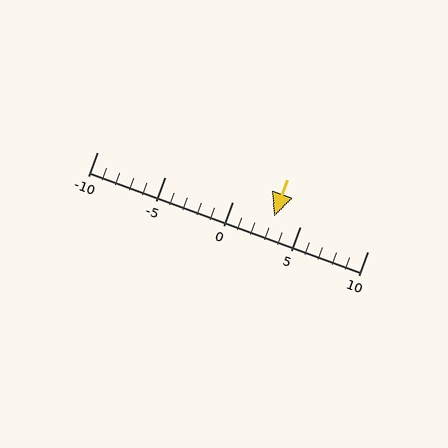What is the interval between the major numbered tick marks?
The major tick marks are spaced 5 units apart.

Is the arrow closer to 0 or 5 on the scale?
The arrow is closer to 5.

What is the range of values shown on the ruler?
The ruler shows values from -10 to 10.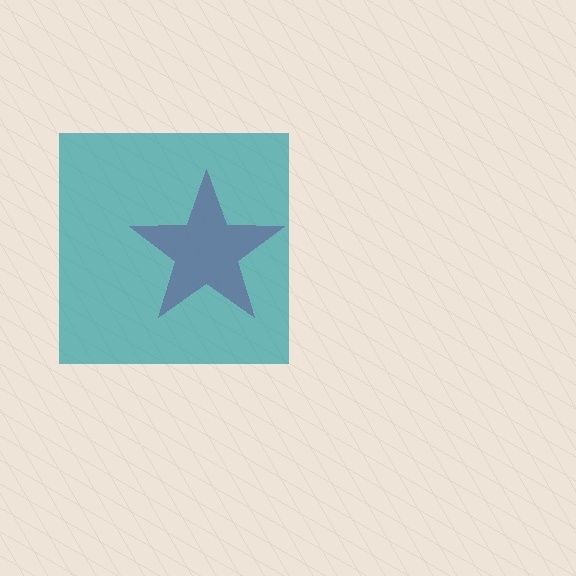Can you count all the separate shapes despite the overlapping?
Yes, there are 2 separate shapes.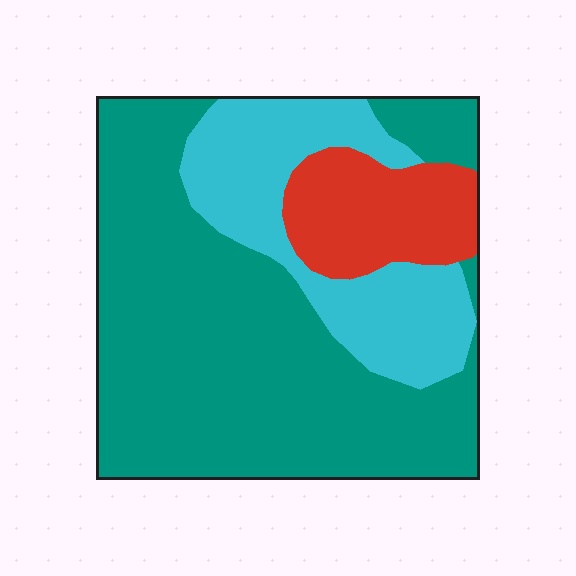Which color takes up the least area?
Red, at roughly 15%.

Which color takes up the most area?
Teal, at roughly 60%.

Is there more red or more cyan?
Cyan.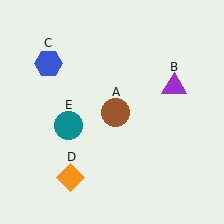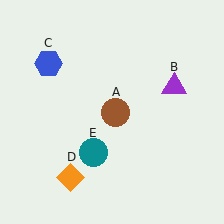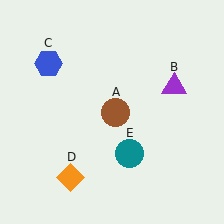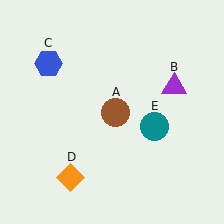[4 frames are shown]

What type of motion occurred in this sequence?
The teal circle (object E) rotated counterclockwise around the center of the scene.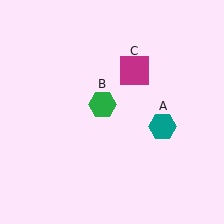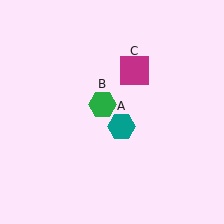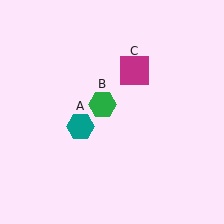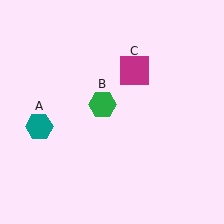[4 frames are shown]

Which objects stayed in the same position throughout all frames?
Green hexagon (object B) and magenta square (object C) remained stationary.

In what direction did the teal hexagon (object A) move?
The teal hexagon (object A) moved left.